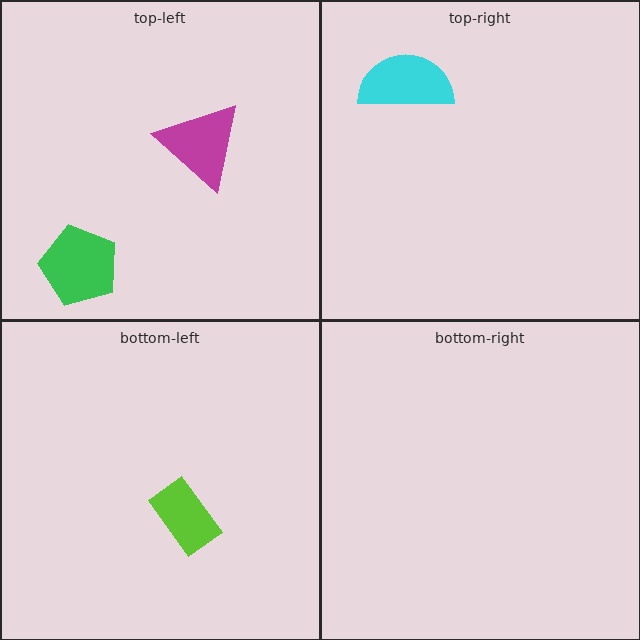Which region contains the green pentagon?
The top-left region.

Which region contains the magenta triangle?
The top-left region.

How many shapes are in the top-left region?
2.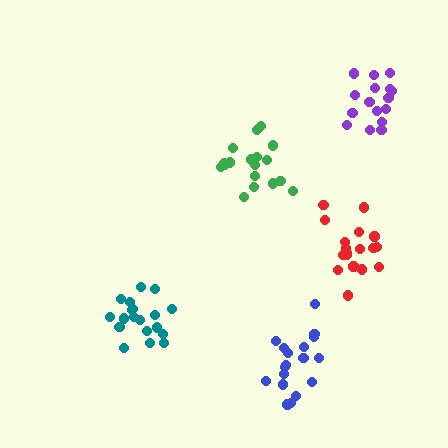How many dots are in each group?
Group 1: 19 dots, Group 2: 16 dots, Group 3: 18 dots, Group 4: 18 dots, Group 5: 18 dots (89 total).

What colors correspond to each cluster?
The clusters are colored: teal, purple, green, blue, red.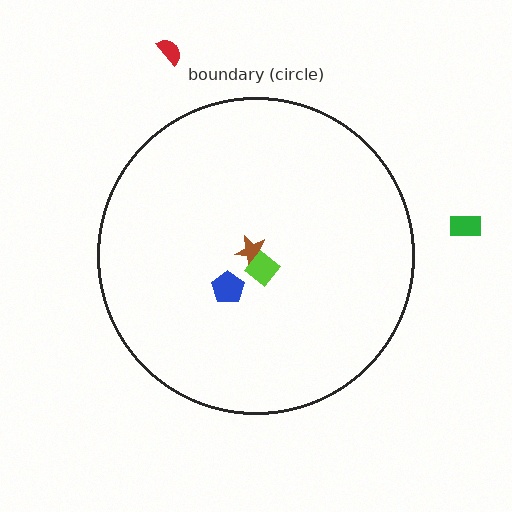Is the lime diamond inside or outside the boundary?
Inside.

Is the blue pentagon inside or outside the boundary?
Inside.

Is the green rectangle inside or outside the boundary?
Outside.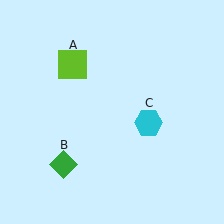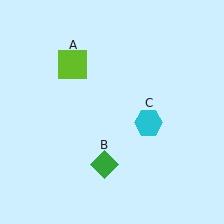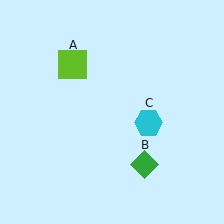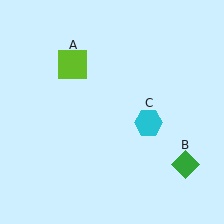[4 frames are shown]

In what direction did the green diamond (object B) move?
The green diamond (object B) moved right.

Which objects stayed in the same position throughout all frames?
Lime square (object A) and cyan hexagon (object C) remained stationary.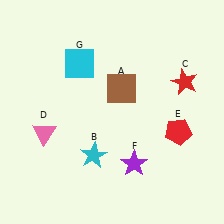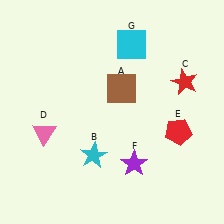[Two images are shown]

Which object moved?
The cyan square (G) moved right.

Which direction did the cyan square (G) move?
The cyan square (G) moved right.